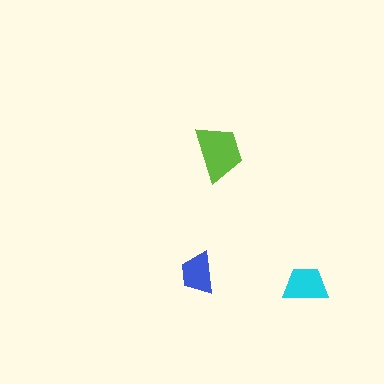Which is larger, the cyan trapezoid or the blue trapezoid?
The cyan one.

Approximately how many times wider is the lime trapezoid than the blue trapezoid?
About 1.5 times wider.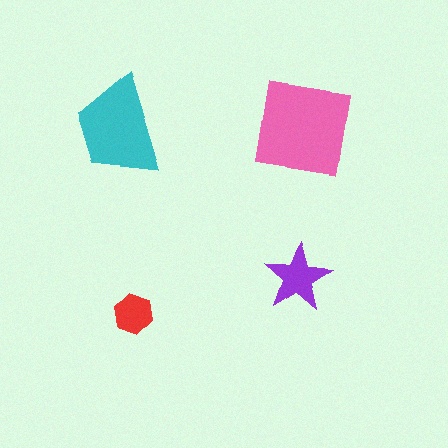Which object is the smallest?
The red hexagon.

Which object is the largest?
The pink square.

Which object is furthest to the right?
The pink square is rightmost.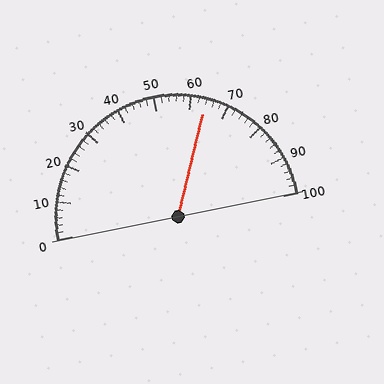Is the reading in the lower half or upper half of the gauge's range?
The reading is in the upper half of the range (0 to 100).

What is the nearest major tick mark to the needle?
The nearest major tick mark is 60.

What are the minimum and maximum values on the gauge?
The gauge ranges from 0 to 100.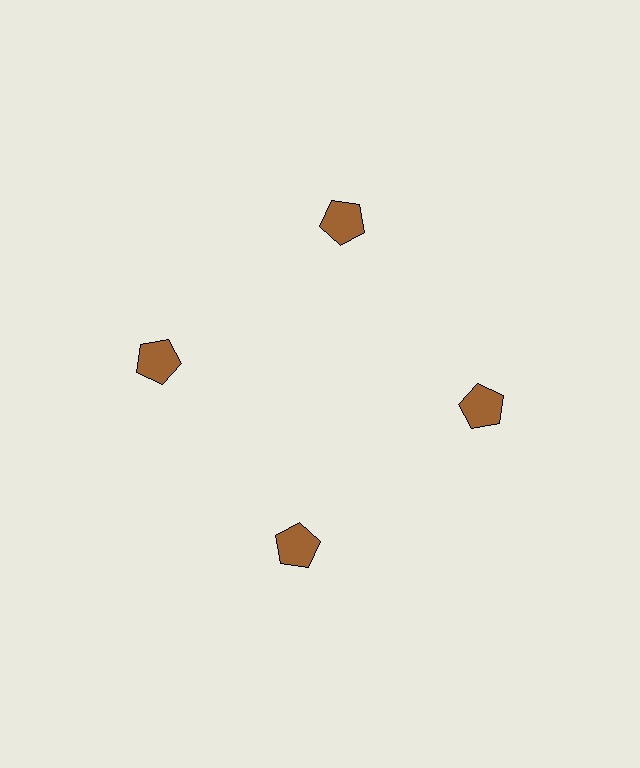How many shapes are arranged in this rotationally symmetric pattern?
There are 4 shapes, arranged in 4 groups of 1.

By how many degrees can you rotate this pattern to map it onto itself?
The pattern maps onto itself every 90 degrees of rotation.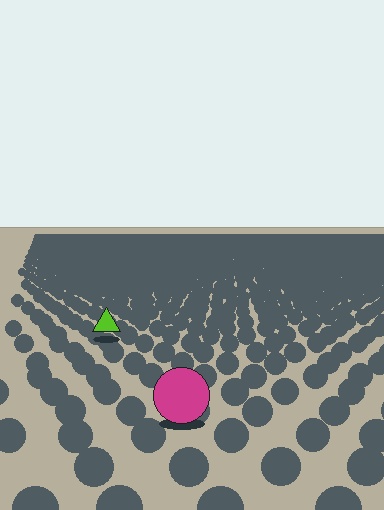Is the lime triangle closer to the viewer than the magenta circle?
No. The magenta circle is closer — you can tell from the texture gradient: the ground texture is coarser near it.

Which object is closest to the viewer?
The magenta circle is closest. The texture marks near it are larger and more spread out.